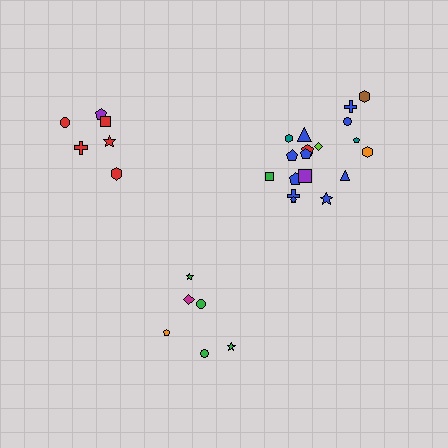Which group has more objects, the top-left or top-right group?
The top-right group.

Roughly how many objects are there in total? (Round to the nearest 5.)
Roughly 30 objects in total.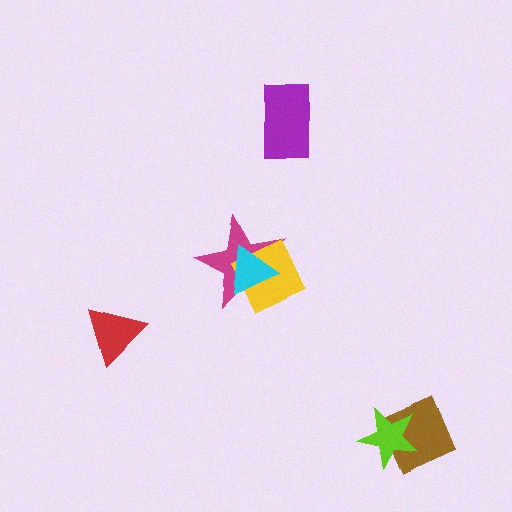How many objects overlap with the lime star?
1 object overlaps with the lime star.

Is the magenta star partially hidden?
Yes, it is partially covered by another shape.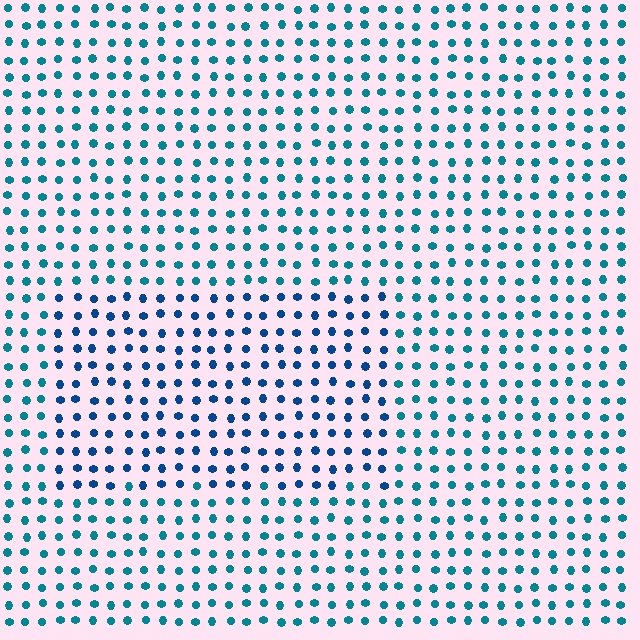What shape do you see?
I see a rectangle.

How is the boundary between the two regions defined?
The boundary is defined purely by a slight shift in hue (about 27 degrees). Spacing, size, and orientation are identical on both sides.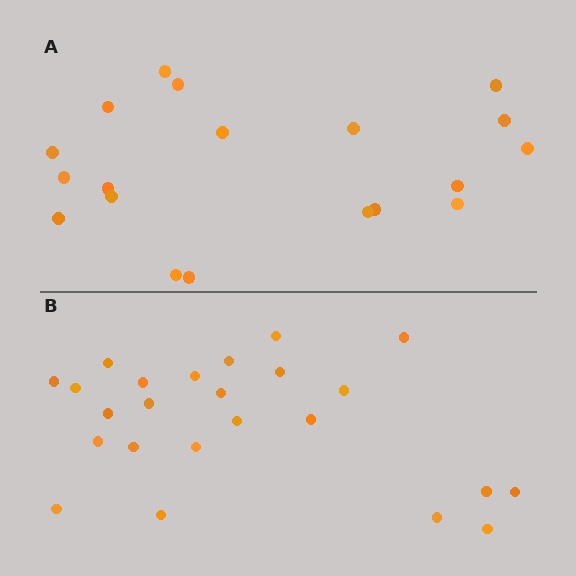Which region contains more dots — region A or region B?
Region B (the bottom region) has more dots.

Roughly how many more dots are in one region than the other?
Region B has about 5 more dots than region A.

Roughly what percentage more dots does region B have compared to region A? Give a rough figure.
About 25% more.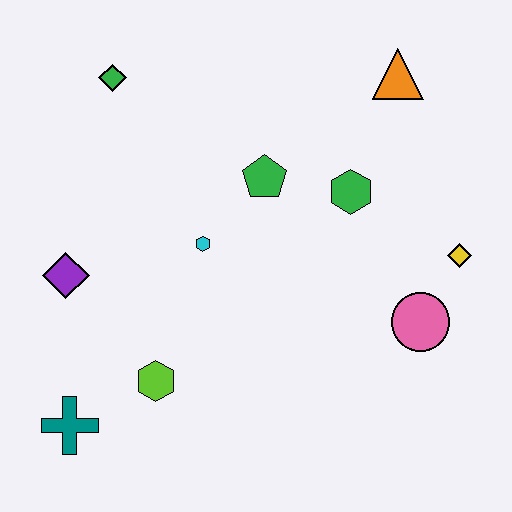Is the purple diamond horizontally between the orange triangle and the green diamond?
No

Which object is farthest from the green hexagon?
The teal cross is farthest from the green hexagon.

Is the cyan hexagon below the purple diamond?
No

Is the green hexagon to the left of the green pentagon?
No